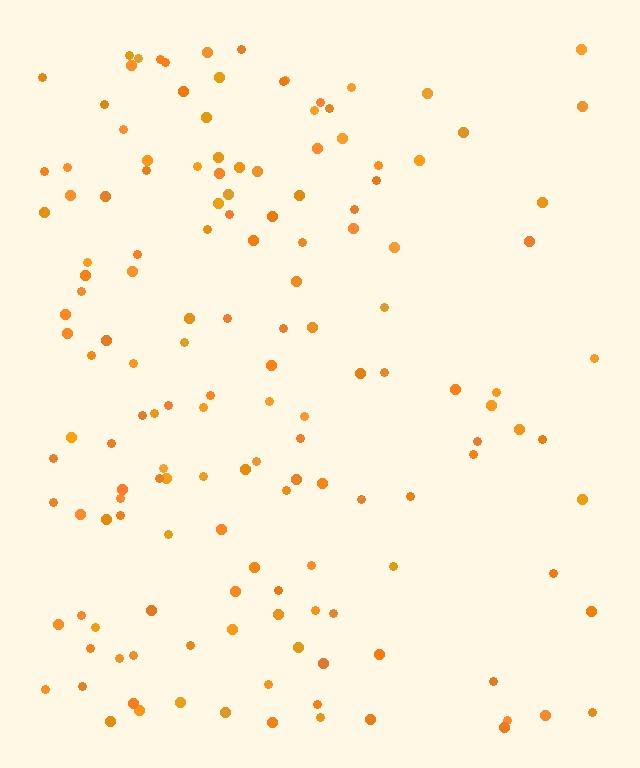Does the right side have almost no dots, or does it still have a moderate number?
Still a moderate number, just noticeably fewer than the left.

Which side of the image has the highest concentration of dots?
The left.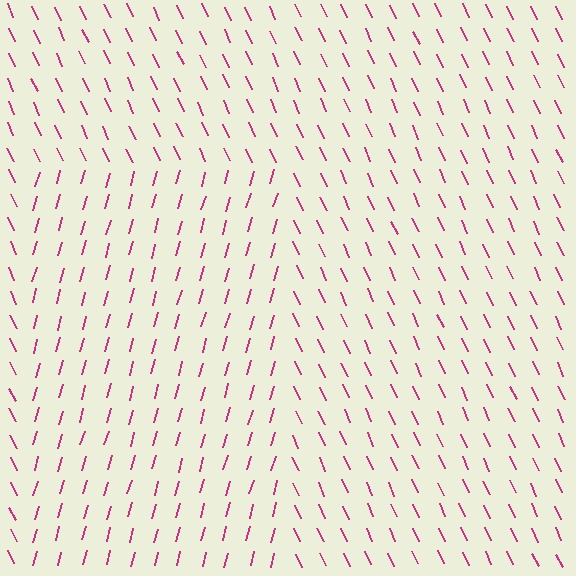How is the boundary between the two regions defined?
The boundary is defined purely by a change in line orientation (approximately 40 degrees difference). All lines are the same color and thickness.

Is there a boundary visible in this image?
Yes, there is a texture boundary formed by a change in line orientation.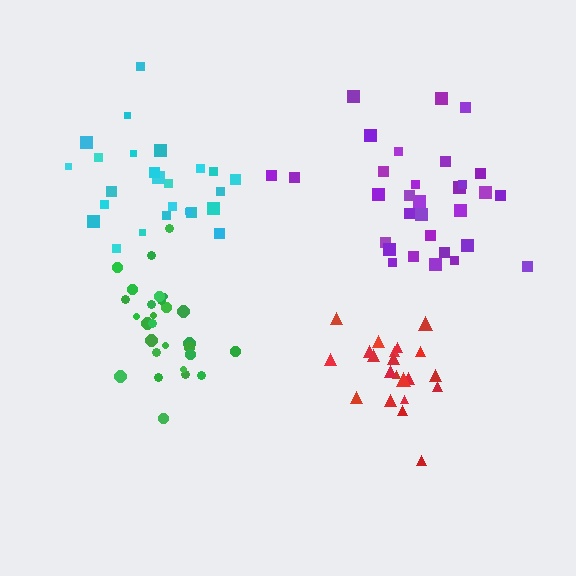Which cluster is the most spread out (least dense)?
Purple.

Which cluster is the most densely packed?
Green.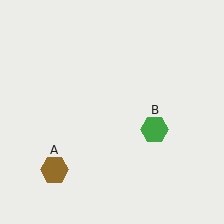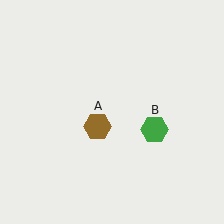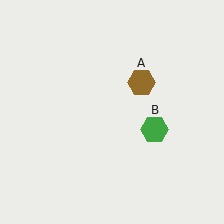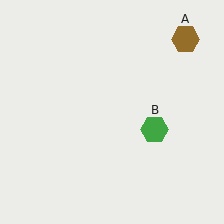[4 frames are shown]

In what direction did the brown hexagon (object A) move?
The brown hexagon (object A) moved up and to the right.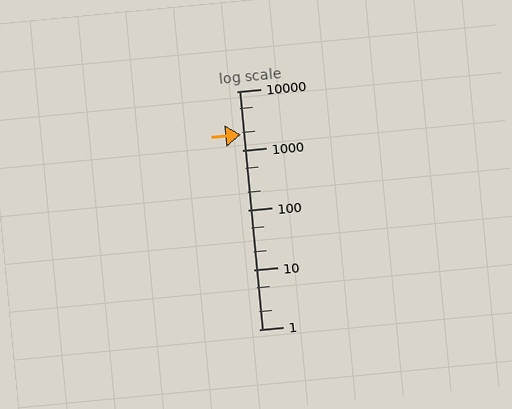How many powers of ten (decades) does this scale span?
The scale spans 4 decades, from 1 to 10000.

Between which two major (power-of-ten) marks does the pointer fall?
The pointer is between 1000 and 10000.